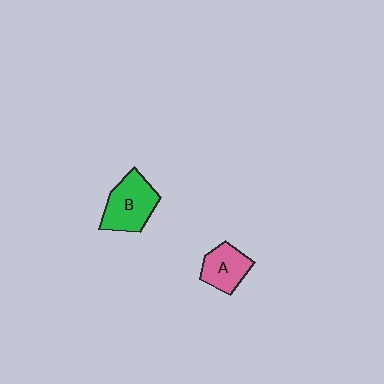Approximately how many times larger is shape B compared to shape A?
Approximately 1.4 times.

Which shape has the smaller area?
Shape A (pink).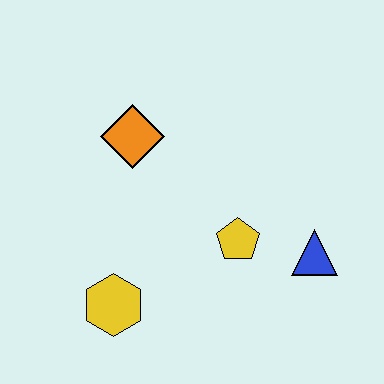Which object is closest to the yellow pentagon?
The blue triangle is closest to the yellow pentagon.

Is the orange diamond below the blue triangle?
No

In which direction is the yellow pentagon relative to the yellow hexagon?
The yellow pentagon is to the right of the yellow hexagon.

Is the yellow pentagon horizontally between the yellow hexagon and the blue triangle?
Yes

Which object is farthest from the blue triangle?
The orange diamond is farthest from the blue triangle.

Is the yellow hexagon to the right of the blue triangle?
No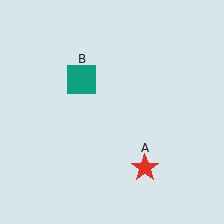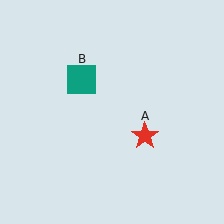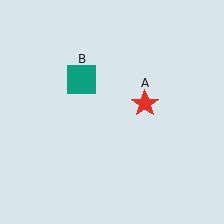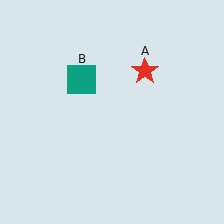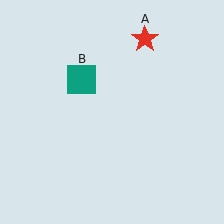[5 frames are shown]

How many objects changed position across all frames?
1 object changed position: red star (object A).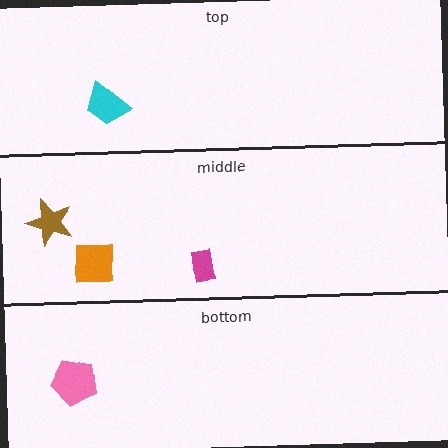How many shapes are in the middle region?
3.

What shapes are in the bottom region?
The pink pentagon.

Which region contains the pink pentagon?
The bottom region.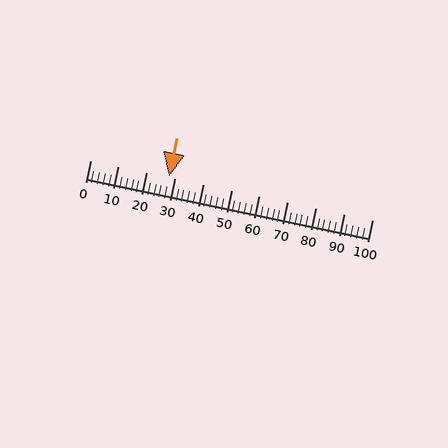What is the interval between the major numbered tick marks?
The major tick marks are spaced 10 units apart.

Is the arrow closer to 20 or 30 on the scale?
The arrow is closer to 30.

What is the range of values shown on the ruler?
The ruler shows values from 0 to 100.